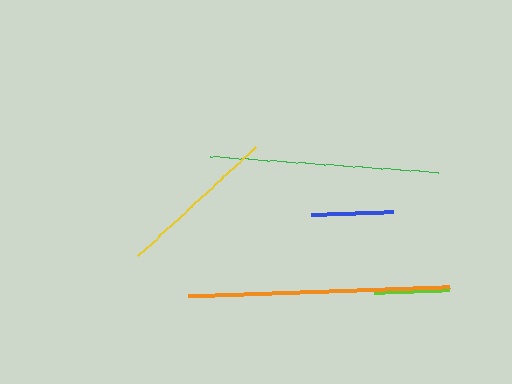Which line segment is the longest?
The orange line is the longest at approximately 263 pixels.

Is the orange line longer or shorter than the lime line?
The orange line is longer than the lime line.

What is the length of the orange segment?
The orange segment is approximately 263 pixels long.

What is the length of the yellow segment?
The yellow segment is approximately 161 pixels long.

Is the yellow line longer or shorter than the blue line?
The yellow line is longer than the blue line.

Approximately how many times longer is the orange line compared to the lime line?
The orange line is approximately 3.5 times the length of the lime line.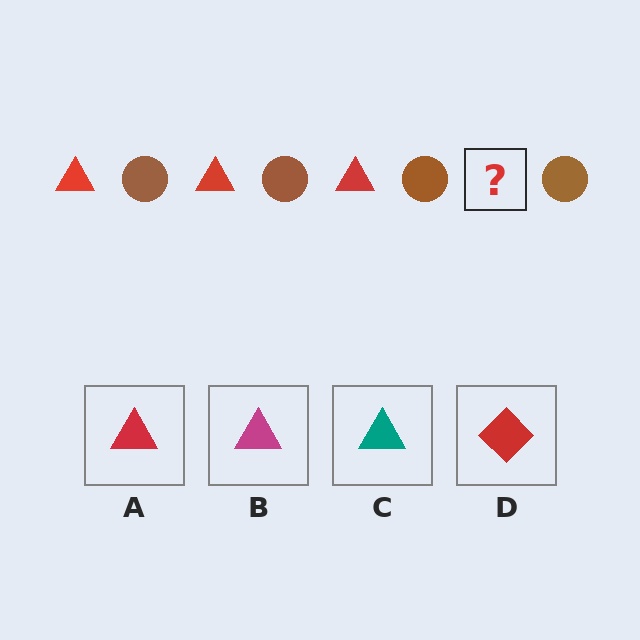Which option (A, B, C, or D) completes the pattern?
A.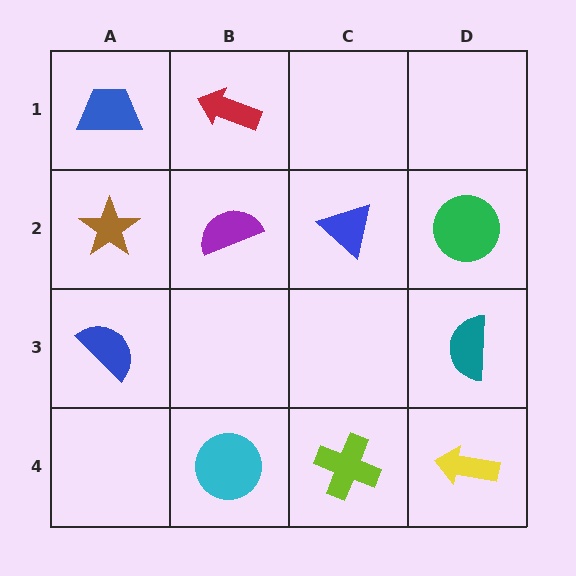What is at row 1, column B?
A red arrow.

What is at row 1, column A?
A blue trapezoid.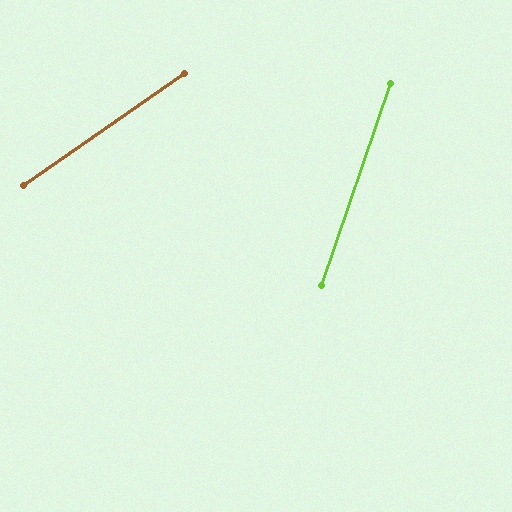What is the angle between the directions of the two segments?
Approximately 36 degrees.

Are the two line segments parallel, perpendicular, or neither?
Neither parallel nor perpendicular — they differ by about 36°.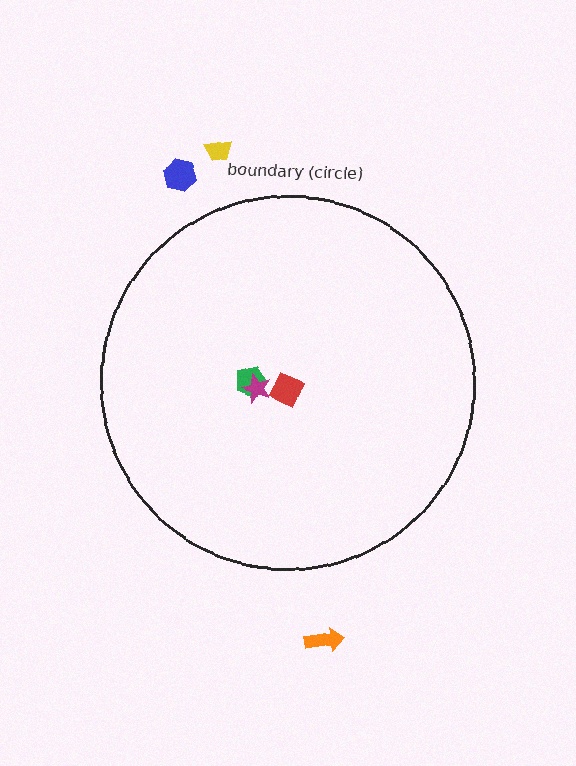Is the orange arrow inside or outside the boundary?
Outside.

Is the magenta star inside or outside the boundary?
Inside.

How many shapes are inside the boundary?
3 inside, 3 outside.